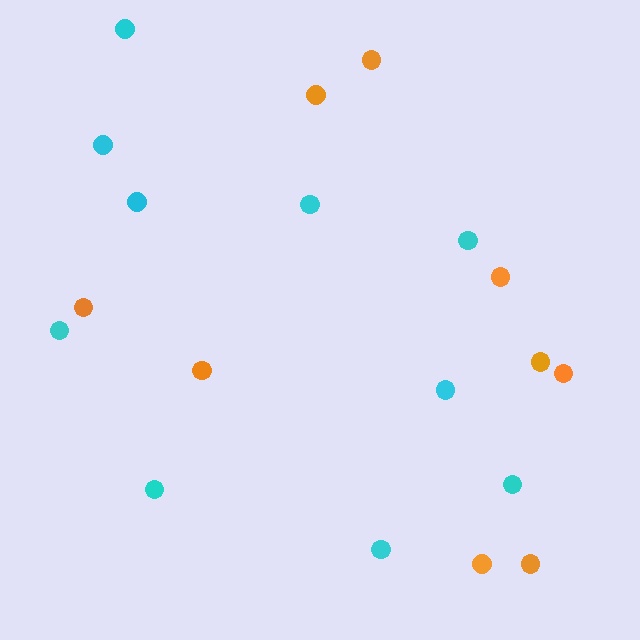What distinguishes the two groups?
There are 2 groups: one group of cyan circles (10) and one group of orange circles (9).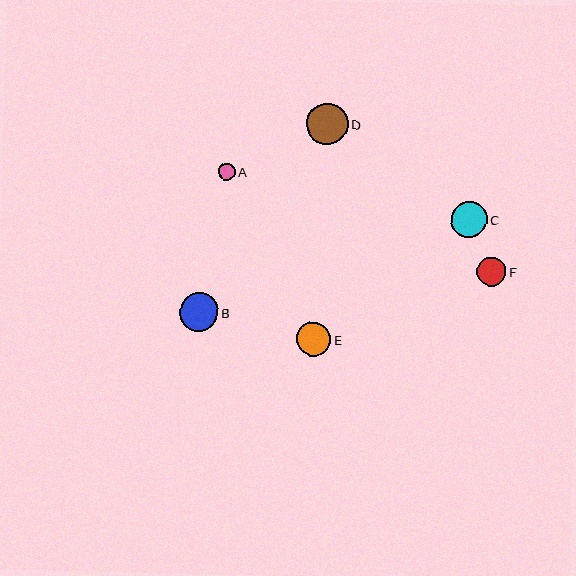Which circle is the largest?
Circle D is the largest with a size of approximately 41 pixels.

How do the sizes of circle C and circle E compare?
Circle C and circle E are approximately the same size.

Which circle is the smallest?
Circle A is the smallest with a size of approximately 17 pixels.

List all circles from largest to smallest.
From largest to smallest: D, B, C, E, F, A.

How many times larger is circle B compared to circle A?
Circle B is approximately 2.3 times the size of circle A.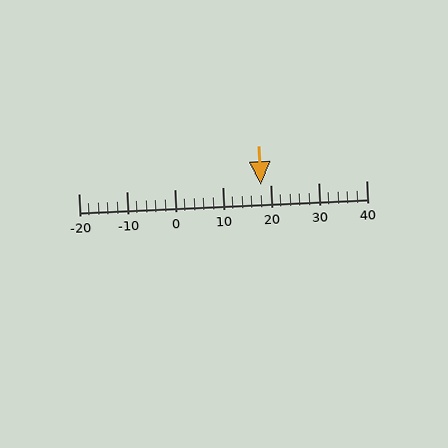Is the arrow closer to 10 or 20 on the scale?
The arrow is closer to 20.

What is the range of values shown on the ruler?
The ruler shows values from -20 to 40.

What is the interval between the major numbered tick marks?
The major tick marks are spaced 10 units apart.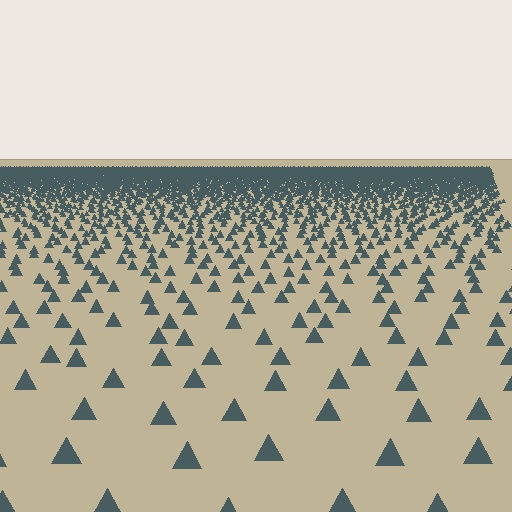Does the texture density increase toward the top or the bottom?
Density increases toward the top.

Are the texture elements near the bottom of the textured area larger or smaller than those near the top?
Larger. Near the bottom, elements are closer to the viewer and appear at a bigger on-screen size.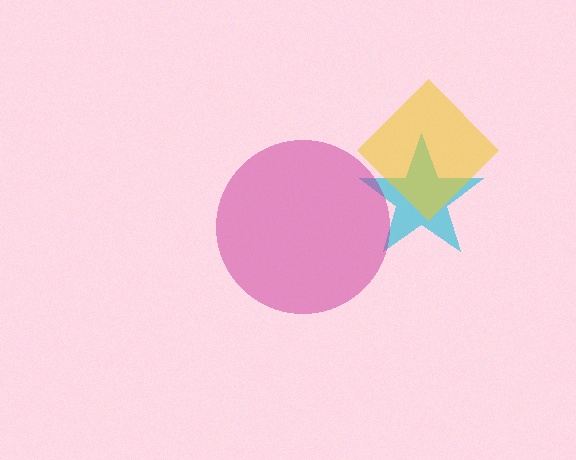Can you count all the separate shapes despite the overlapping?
Yes, there are 3 separate shapes.